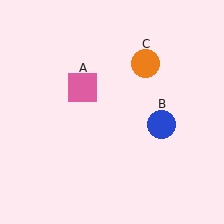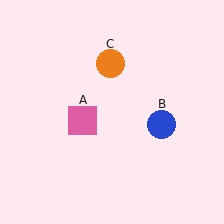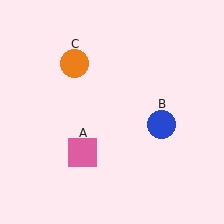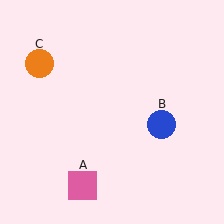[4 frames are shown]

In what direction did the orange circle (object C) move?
The orange circle (object C) moved left.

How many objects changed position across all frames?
2 objects changed position: pink square (object A), orange circle (object C).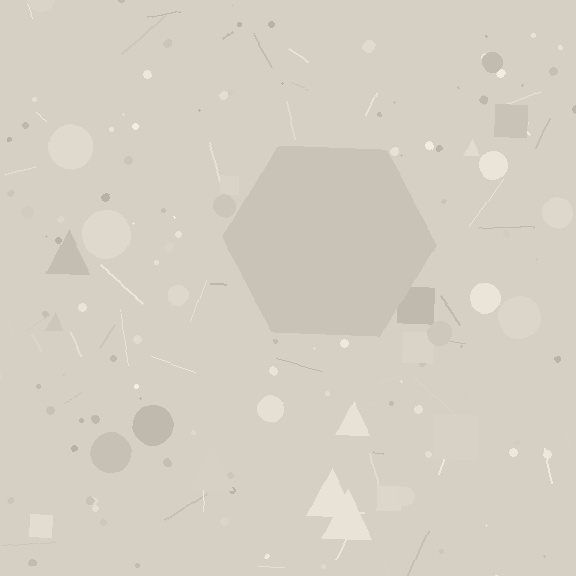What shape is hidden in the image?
A hexagon is hidden in the image.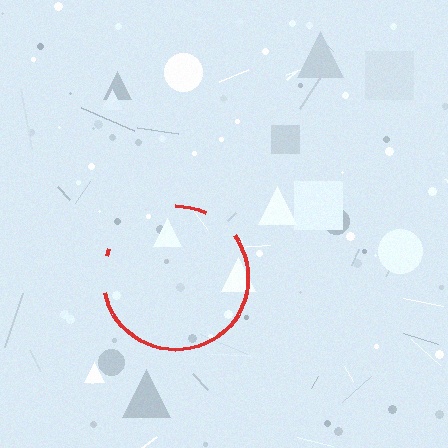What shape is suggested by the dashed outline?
The dashed outline suggests a circle.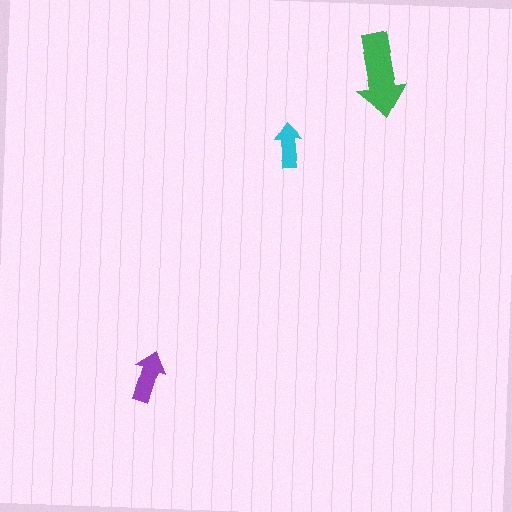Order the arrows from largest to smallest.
the green one, the purple one, the cyan one.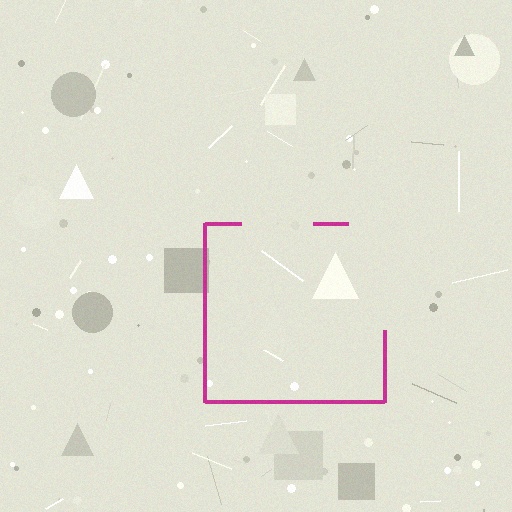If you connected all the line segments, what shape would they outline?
They would outline a square.